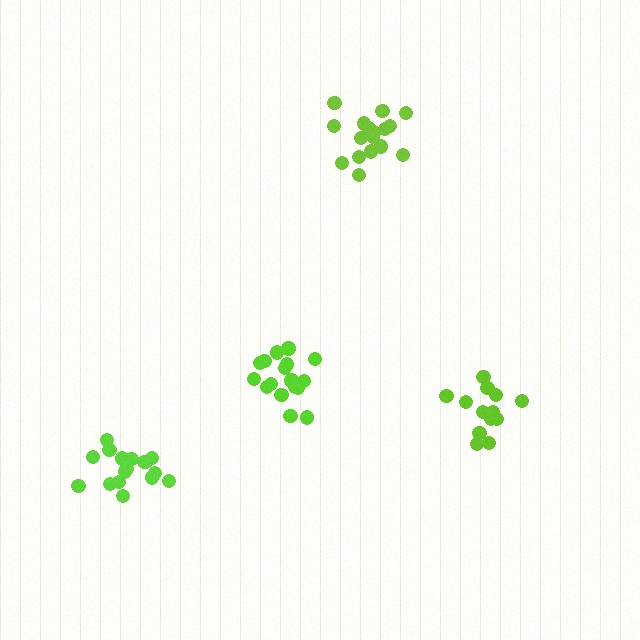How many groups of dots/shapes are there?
There are 4 groups.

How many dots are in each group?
Group 1: 18 dots, Group 2: 17 dots, Group 3: 17 dots, Group 4: 13 dots (65 total).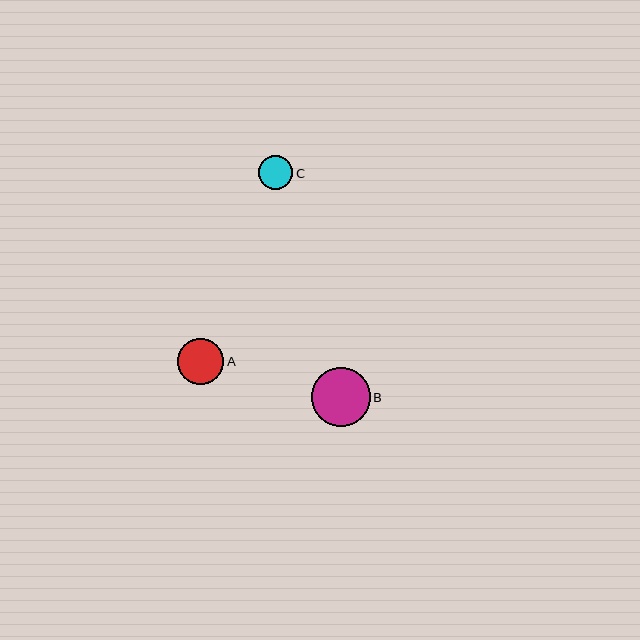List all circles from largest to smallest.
From largest to smallest: B, A, C.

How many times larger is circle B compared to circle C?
Circle B is approximately 1.7 times the size of circle C.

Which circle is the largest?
Circle B is the largest with a size of approximately 59 pixels.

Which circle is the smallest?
Circle C is the smallest with a size of approximately 34 pixels.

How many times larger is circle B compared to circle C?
Circle B is approximately 1.7 times the size of circle C.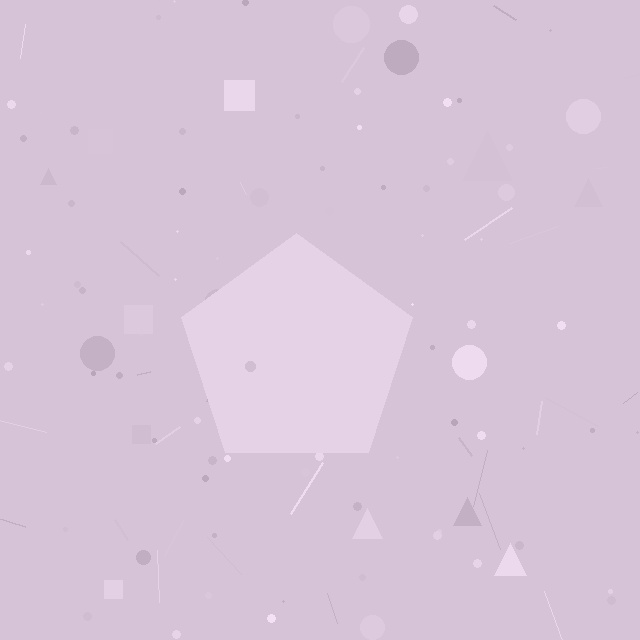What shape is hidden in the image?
A pentagon is hidden in the image.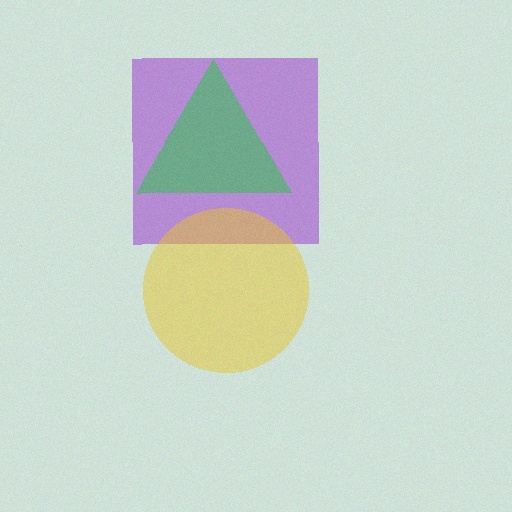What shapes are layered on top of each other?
The layered shapes are: a purple square, a yellow circle, a green triangle.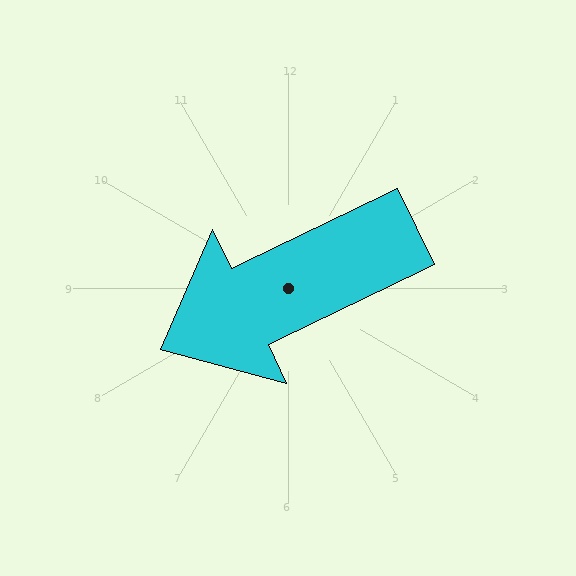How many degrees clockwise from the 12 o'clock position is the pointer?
Approximately 244 degrees.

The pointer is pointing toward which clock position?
Roughly 8 o'clock.